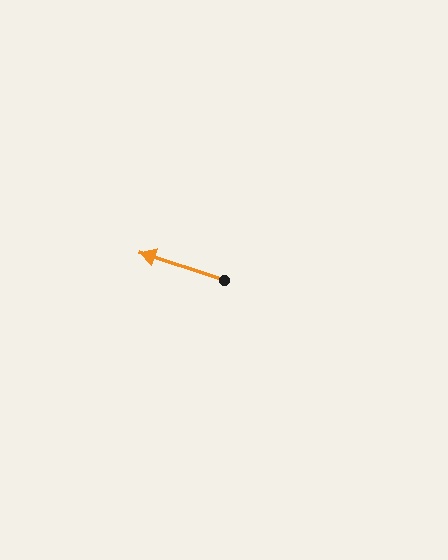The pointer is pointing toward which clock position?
Roughly 10 o'clock.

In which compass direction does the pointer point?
West.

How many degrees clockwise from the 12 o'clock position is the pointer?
Approximately 288 degrees.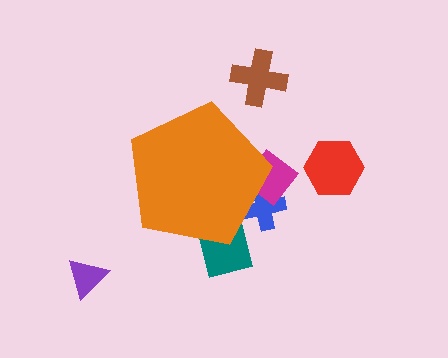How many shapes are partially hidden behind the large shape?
3 shapes are partially hidden.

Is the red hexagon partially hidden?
No, the red hexagon is fully visible.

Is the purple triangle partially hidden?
No, the purple triangle is fully visible.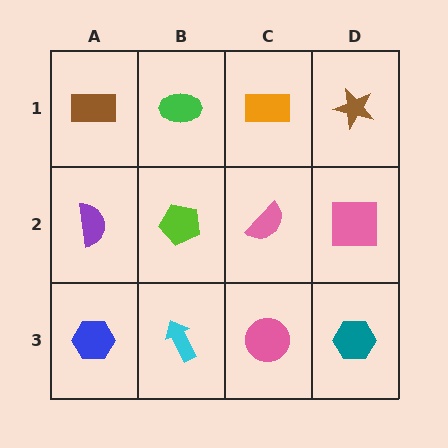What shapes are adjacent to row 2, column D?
A brown star (row 1, column D), a teal hexagon (row 3, column D), a pink semicircle (row 2, column C).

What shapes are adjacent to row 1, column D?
A pink square (row 2, column D), an orange rectangle (row 1, column C).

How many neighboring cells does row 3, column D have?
2.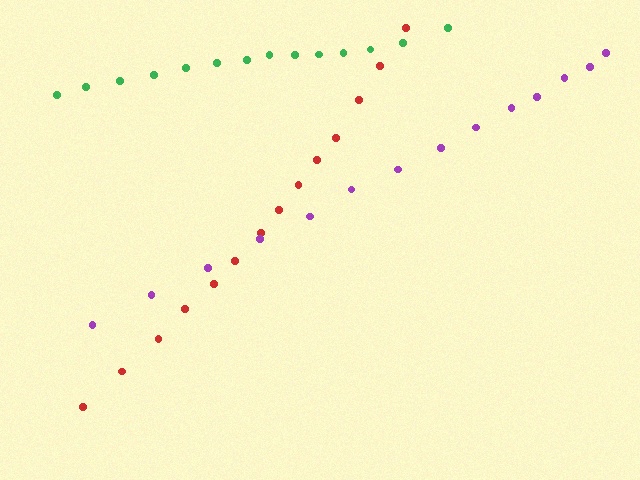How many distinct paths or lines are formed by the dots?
There are 3 distinct paths.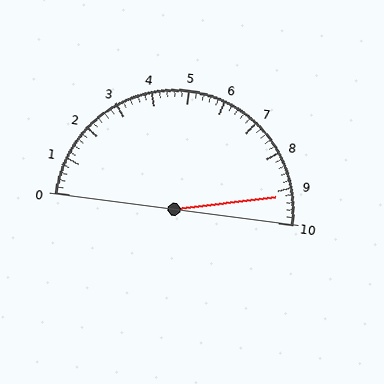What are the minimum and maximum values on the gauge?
The gauge ranges from 0 to 10.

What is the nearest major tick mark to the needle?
The nearest major tick mark is 9.